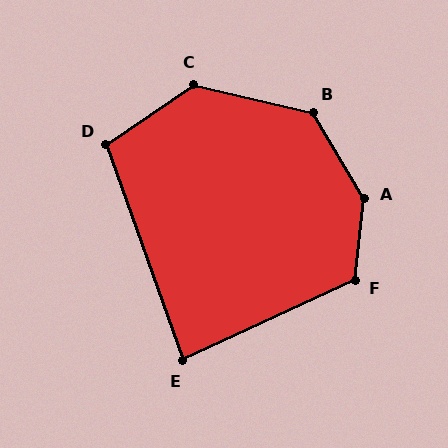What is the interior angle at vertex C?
Approximately 133 degrees (obtuse).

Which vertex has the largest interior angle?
A, at approximately 143 degrees.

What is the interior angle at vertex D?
Approximately 105 degrees (obtuse).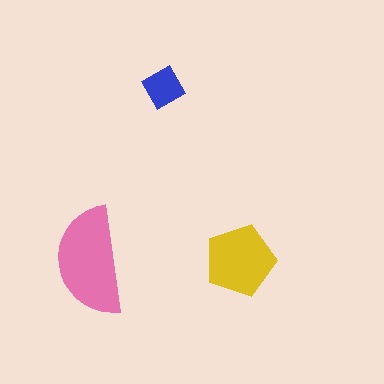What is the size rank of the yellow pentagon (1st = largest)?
2nd.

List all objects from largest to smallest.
The pink semicircle, the yellow pentagon, the blue diamond.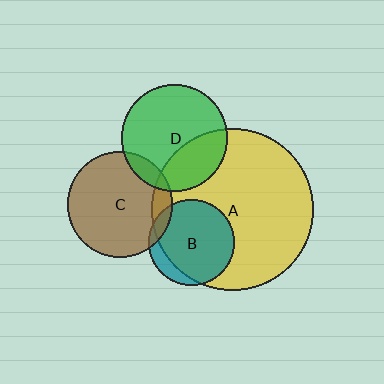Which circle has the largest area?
Circle A (yellow).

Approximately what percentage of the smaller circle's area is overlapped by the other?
Approximately 85%.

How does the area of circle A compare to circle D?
Approximately 2.3 times.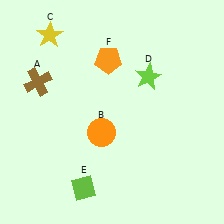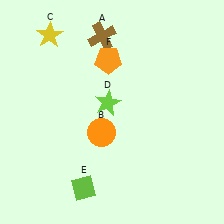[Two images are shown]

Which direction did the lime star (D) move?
The lime star (D) moved left.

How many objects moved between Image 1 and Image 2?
2 objects moved between the two images.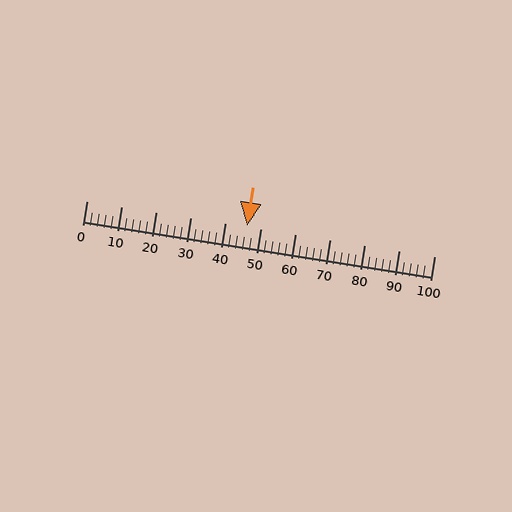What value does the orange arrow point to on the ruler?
The orange arrow points to approximately 46.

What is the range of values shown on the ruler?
The ruler shows values from 0 to 100.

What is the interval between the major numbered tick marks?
The major tick marks are spaced 10 units apart.